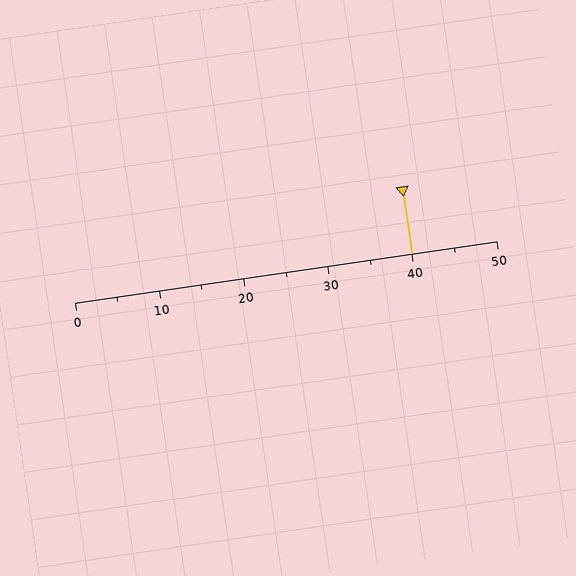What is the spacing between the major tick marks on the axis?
The major ticks are spaced 10 apart.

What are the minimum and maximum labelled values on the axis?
The axis runs from 0 to 50.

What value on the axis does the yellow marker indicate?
The marker indicates approximately 40.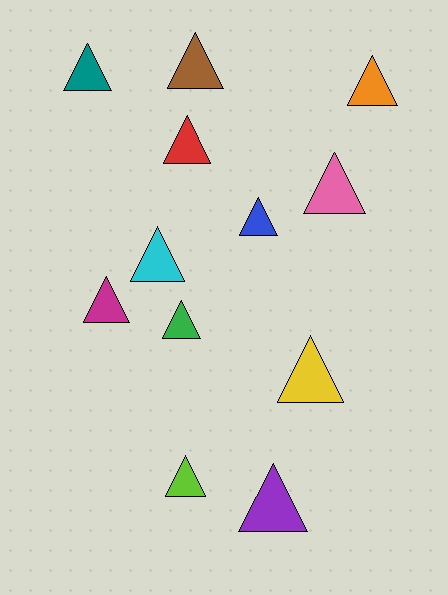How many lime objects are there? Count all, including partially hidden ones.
There is 1 lime object.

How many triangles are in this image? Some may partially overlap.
There are 12 triangles.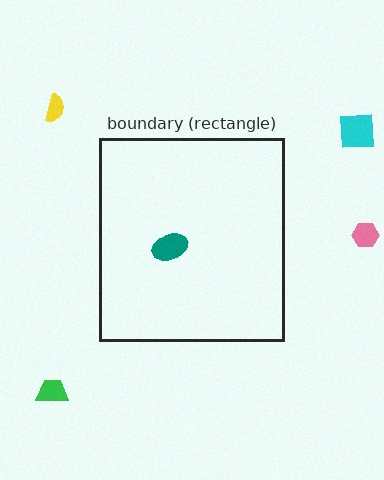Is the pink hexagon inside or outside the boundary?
Outside.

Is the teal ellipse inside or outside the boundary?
Inside.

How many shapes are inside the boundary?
1 inside, 4 outside.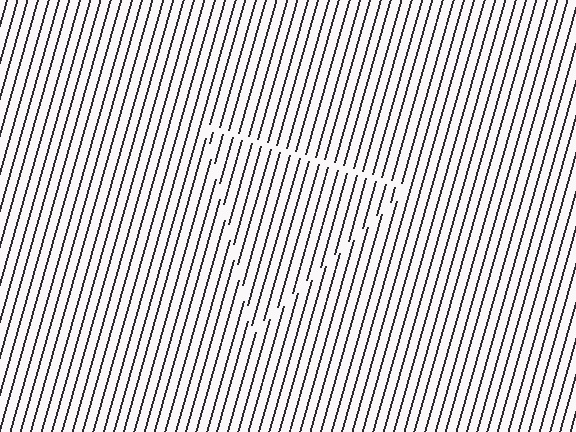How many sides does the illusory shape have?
3 sides — the line-ends trace a triangle.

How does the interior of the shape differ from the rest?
The interior of the shape contains the same grating, shifted by half a period — the contour is defined by the phase discontinuity where line-ends from the inner and outer gratings abut.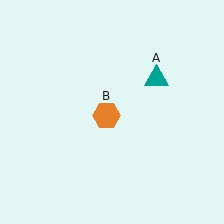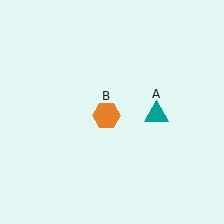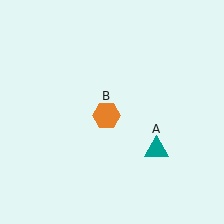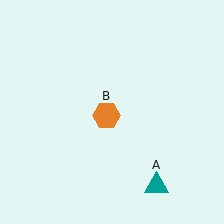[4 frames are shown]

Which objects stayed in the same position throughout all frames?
Orange hexagon (object B) remained stationary.